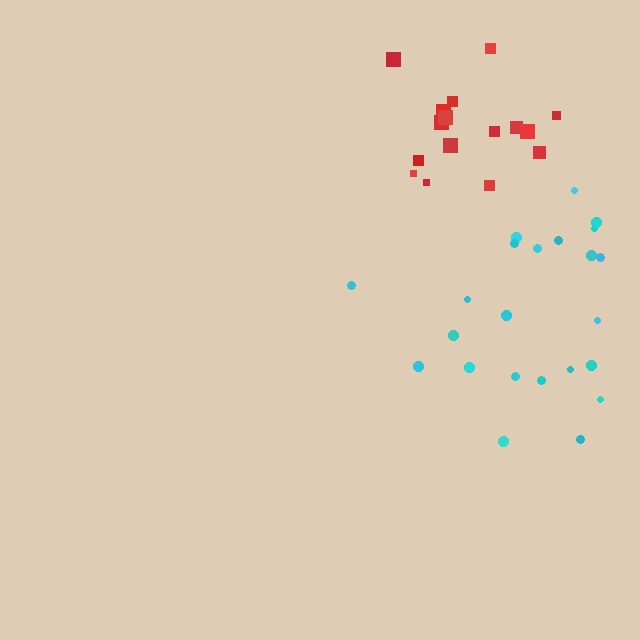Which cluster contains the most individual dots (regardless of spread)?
Cyan (23).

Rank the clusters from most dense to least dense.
red, cyan.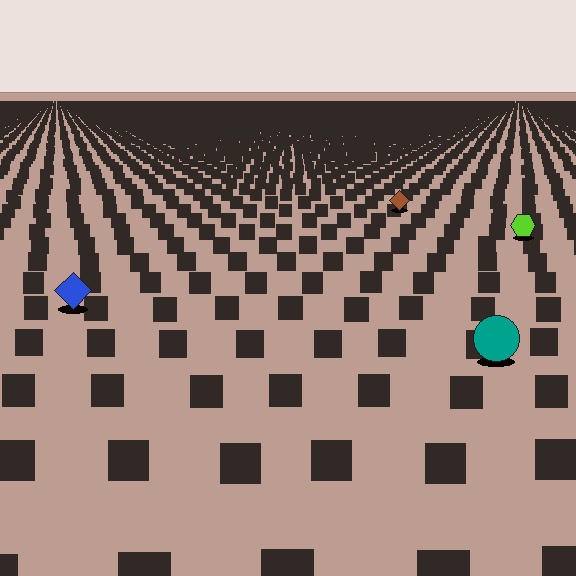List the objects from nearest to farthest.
From nearest to farthest: the teal circle, the blue diamond, the lime hexagon, the brown diamond.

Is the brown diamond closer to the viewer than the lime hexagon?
No. The lime hexagon is closer — you can tell from the texture gradient: the ground texture is coarser near it.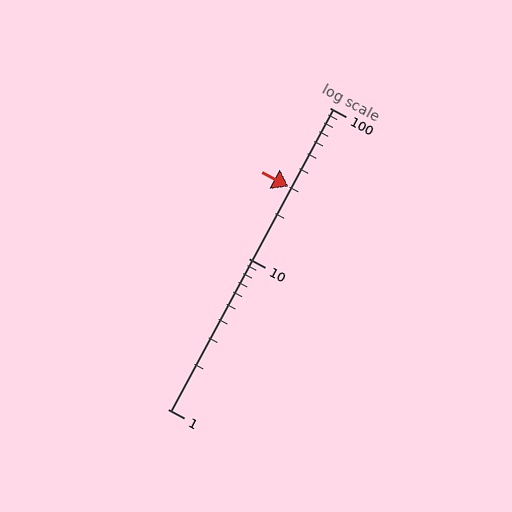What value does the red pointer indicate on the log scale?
The pointer indicates approximately 30.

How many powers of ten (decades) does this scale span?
The scale spans 2 decades, from 1 to 100.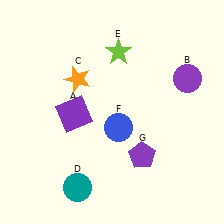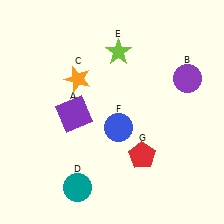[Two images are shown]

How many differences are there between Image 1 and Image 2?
There is 1 difference between the two images.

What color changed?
The pentagon (G) changed from purple in Image 1 to red in Image 2.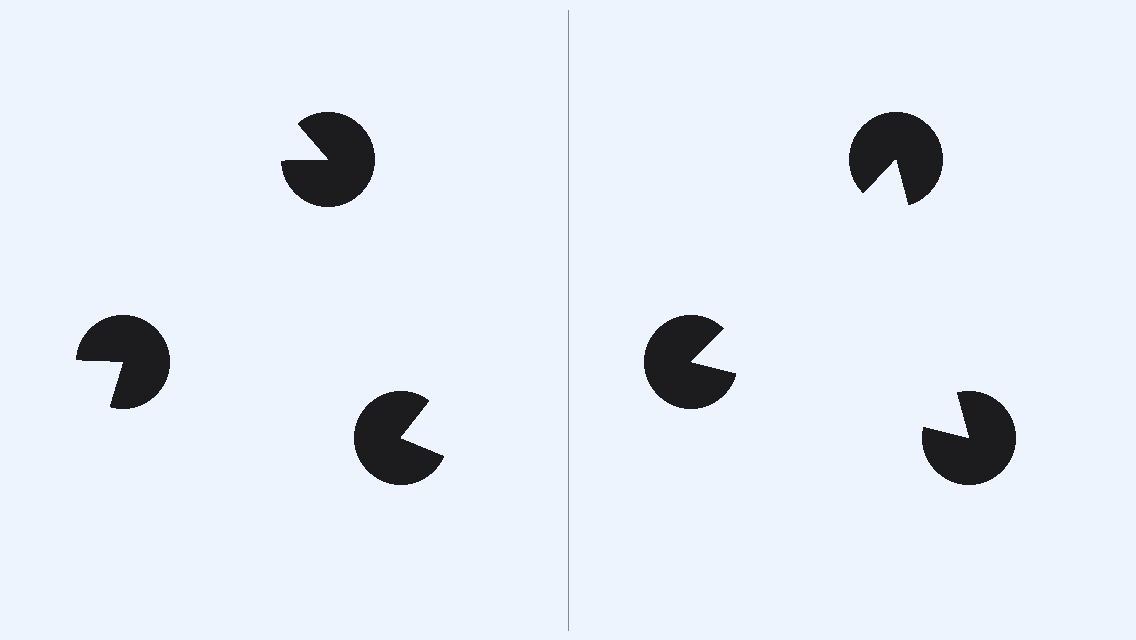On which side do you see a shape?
An illusory triangle appears on the right side. On the left side the wedge cuts are rotated, so no coherent shape forms.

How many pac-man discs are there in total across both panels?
6 — 3 on each side.